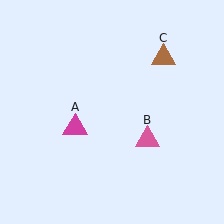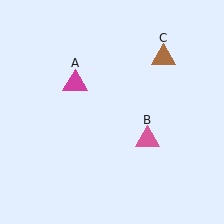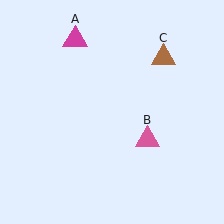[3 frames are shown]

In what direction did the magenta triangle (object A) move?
The magenta triangle (object A) moved up.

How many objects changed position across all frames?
1 object changed position: magenta triangle (object A).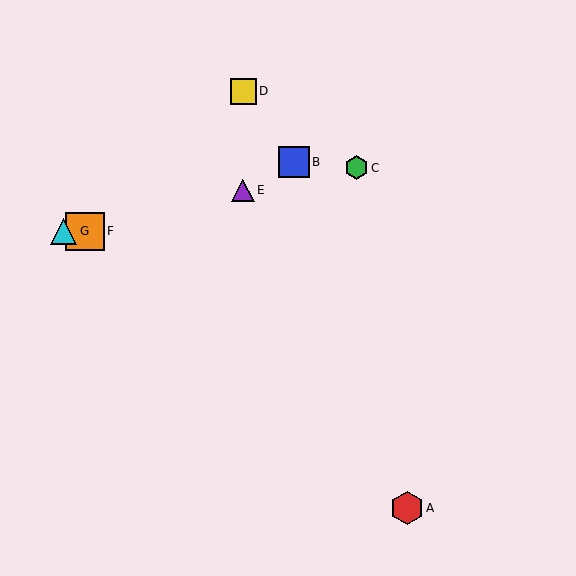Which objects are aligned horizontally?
Objects F, G are aligned horizontally.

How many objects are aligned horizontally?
2 objects (F, G) are aligned horizontally.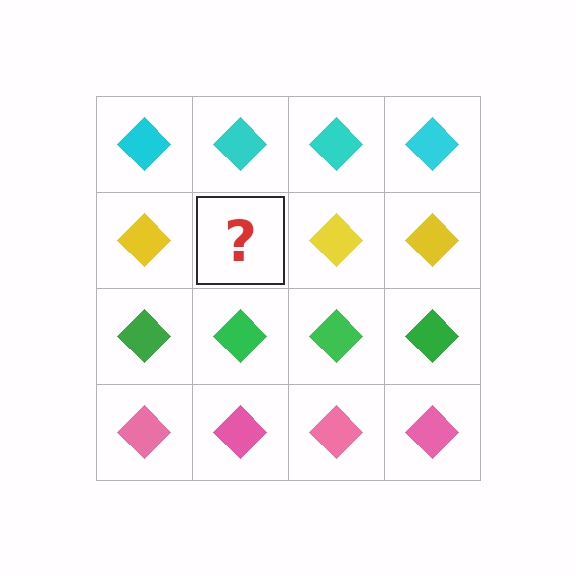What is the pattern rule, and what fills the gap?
The rule is that each row has a consistent color. The gap should be filled with a yellow diamond.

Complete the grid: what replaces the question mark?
The question mark should be replaced with a yellow diamond.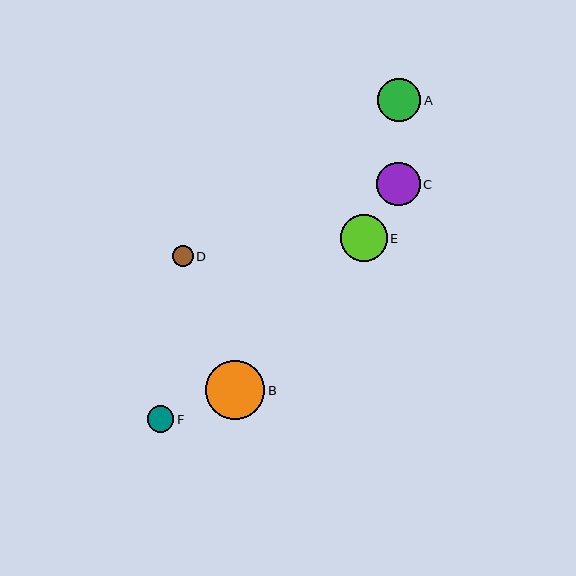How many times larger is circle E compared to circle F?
Circle E is approximately 1.8 times the size of circle F.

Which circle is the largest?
Circle B is the largest with a size of approximately 60 pixels.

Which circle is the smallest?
Circle D is the smallest with a size of approximately 21 pixels.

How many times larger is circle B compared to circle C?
Circle B is approximately 1.4 times the size of circle C.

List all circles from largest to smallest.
From largest to smallest: B, E, C, A, F, D.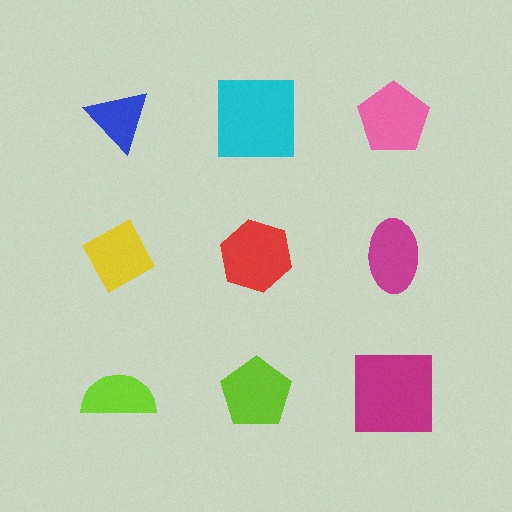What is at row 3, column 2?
A lime pentagon.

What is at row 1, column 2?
A cyan square.